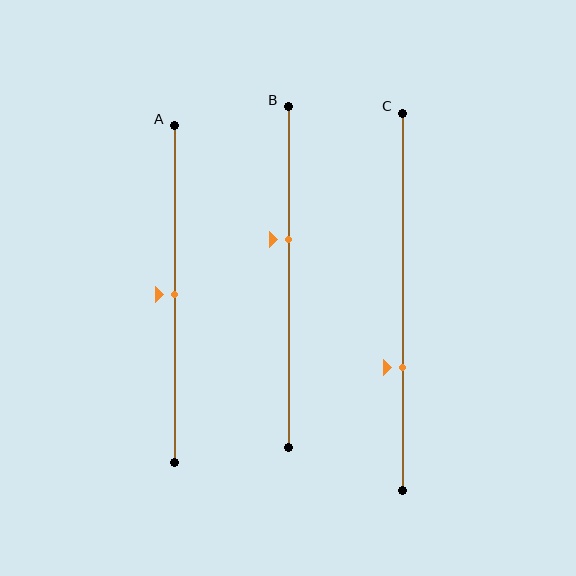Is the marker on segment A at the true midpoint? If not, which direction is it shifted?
Yes, the marker on segment A is at the true midpoint.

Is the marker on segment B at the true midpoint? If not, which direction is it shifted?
No, the marker on segment B is shifted upward by about 11% of the segment length.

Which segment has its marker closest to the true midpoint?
Segment A has its marker closest to the true midpoint.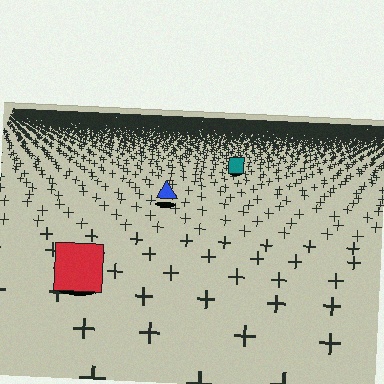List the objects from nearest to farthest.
From nearest to farthest: the red square, the blue triangle, the teal square.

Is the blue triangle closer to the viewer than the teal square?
Yes. The blue triangle is closer — you can tell from the texture gradient: the ground texture is coarser near it.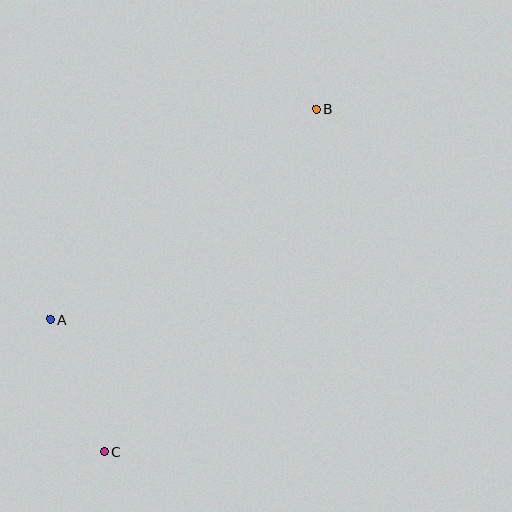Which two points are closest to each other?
Points A and C are closest to each other.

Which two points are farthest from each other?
Points B and C are farthest from each other.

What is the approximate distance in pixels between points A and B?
The distance between A and B is approximately 339 pixels.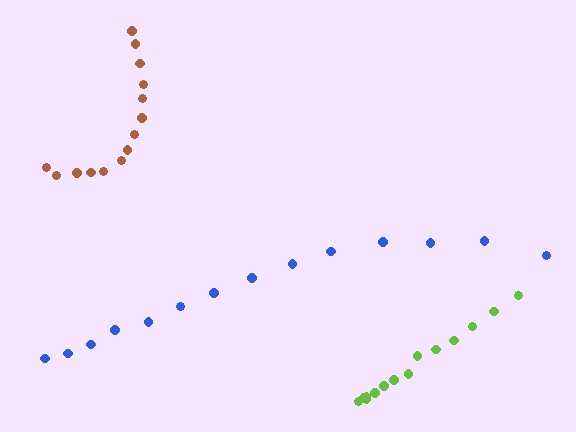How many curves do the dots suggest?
There are 3 distinct paths.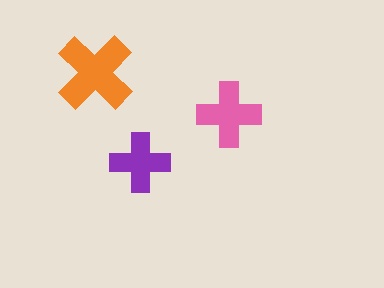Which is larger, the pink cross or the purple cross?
The pink one.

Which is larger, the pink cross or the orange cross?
The orange one.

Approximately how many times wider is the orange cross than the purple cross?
About 1.5 times wider.